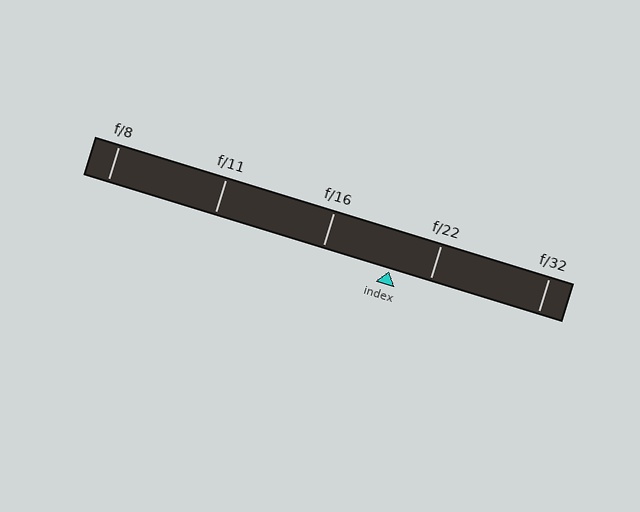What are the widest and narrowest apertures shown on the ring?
The widest aperture shown is f/8 and the narrowest is f/32.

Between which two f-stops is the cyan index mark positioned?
The index mark is between f/16 and f/22.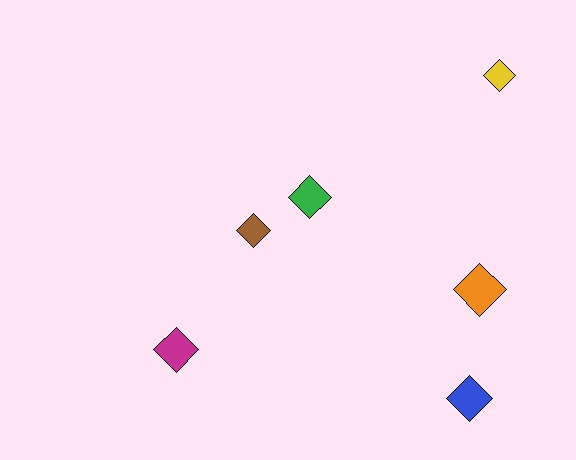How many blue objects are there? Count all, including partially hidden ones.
There is 1 blue object.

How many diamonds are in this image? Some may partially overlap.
There are 6 diamonds.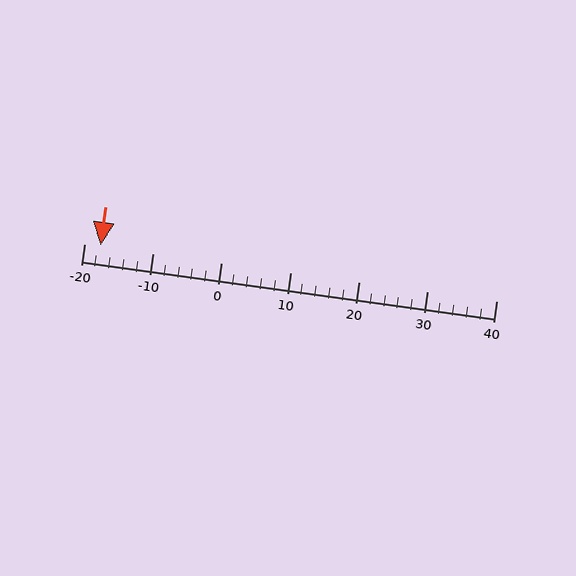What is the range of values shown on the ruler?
The ruler shows values from -20 to 40.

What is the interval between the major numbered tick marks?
The major tick marks are spaced 10 units apart.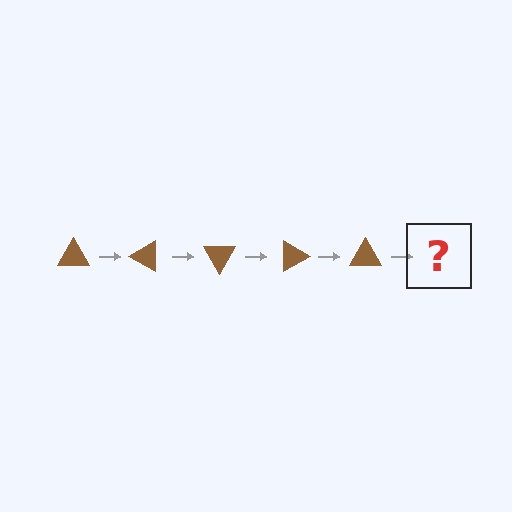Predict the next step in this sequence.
The next step is a brown triangle rotated 150 degrees.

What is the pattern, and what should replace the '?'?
The pattern is that the triangle rotates 30 degrees each step. The '?' should be a brown triangle rotated 150 degrees.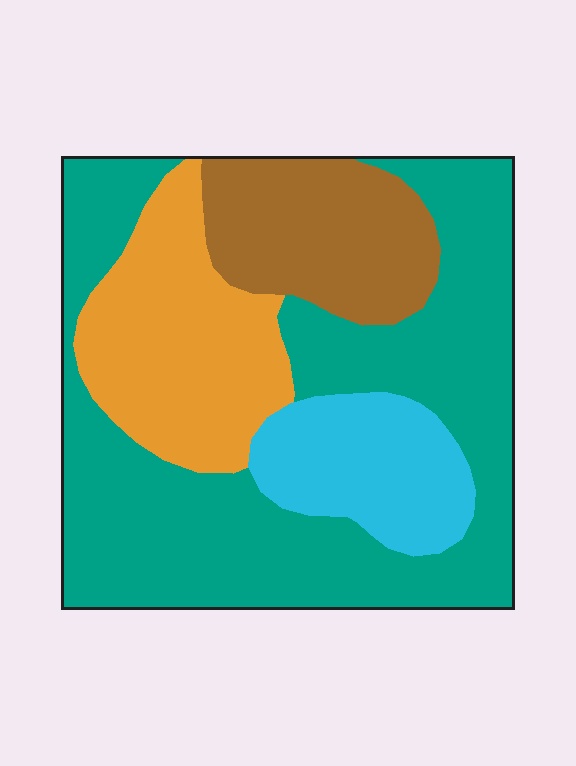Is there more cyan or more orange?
Orange.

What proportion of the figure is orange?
Orange takes up about one fifth (1/5) of the figure.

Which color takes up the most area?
Teal, at roughly 50%.